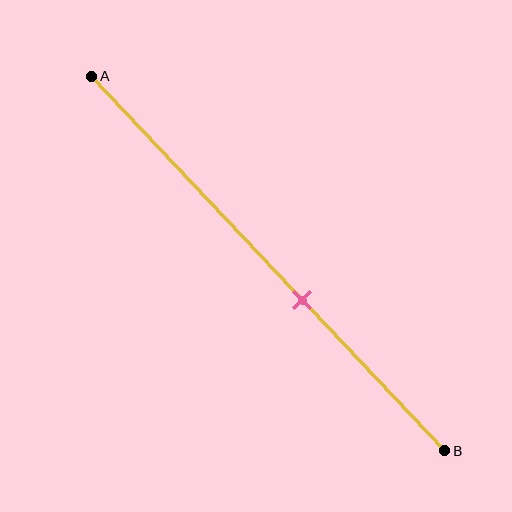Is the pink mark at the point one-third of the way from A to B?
No, the mark is at about 60% from A, not at the 33% one-third point.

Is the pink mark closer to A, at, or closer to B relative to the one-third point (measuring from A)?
The pink mark is closer to point B than the one-third point of segment AB.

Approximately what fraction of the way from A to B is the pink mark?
The pink mark is approximately 60% of the way from A to B.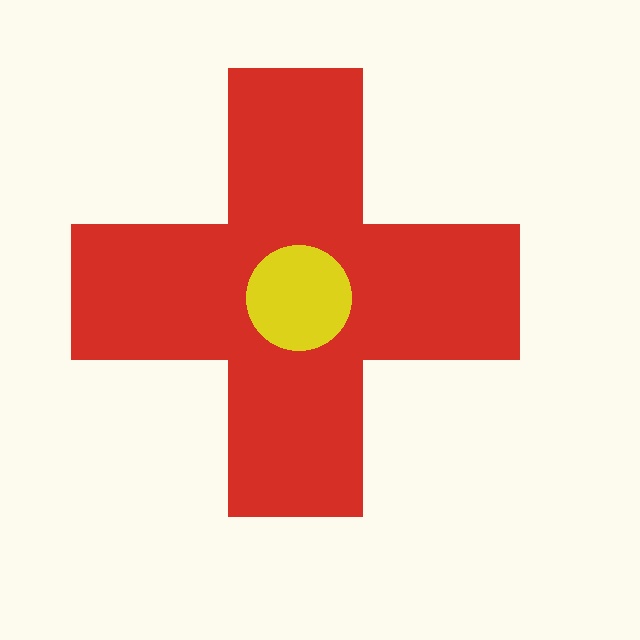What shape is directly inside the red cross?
The yellow circle.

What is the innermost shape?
The yellow circle.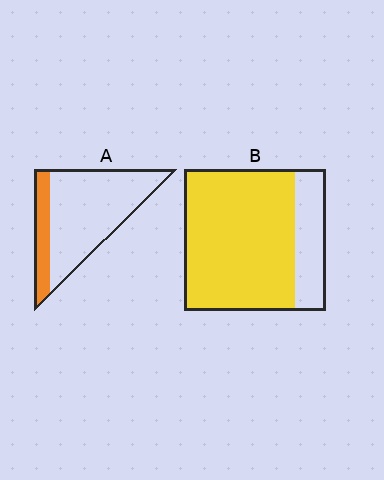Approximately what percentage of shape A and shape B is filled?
A is approximately 20% and B is approximately 80%.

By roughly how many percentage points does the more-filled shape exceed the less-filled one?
By roughly 55 percentage points (B over A).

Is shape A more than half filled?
No.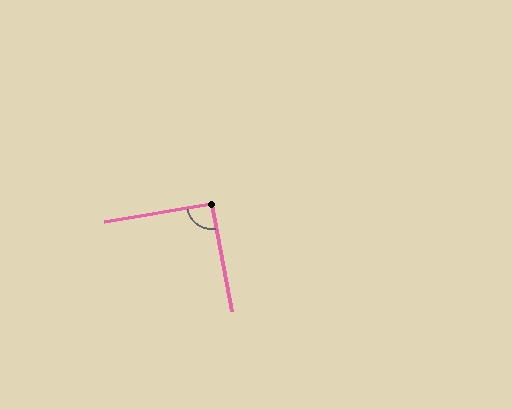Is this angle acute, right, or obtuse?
It is approximately a right angle.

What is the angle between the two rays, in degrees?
Approximately 91 degrees.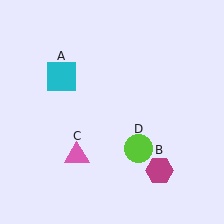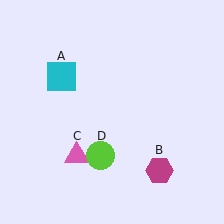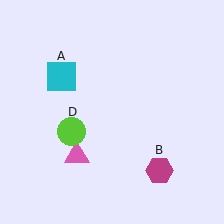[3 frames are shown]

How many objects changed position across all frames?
1 object changed position: lime circle (object D).